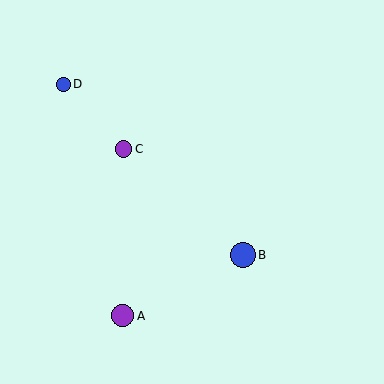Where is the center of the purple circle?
The center of the purple circle is at (122, 316).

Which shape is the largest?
The blue circle (labeled B) is the largest.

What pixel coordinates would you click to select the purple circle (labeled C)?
Click at (124, 149) to select the purple circle C.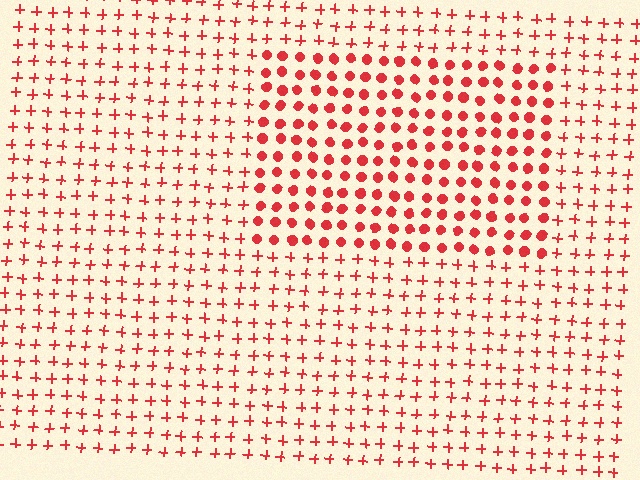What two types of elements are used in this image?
The image uses circles inside the rectangle region and plus signs outside it.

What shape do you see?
I see a rectangle.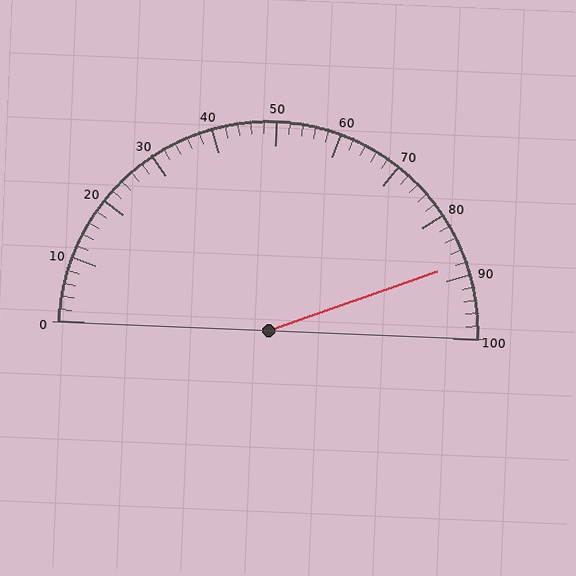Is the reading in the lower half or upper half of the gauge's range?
The reading is in the upper half of the range (0 to 100).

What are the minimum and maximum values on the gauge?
The gauge ranges from 0 to 100.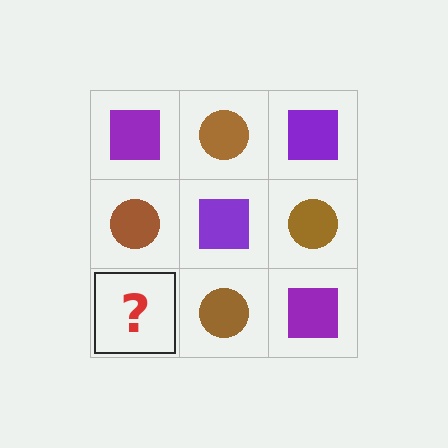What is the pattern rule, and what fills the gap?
The rule is that it alternates purple square and brown circle in a checkerboard pattern. The gap should be filled with a purple square.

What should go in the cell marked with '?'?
The missing cell should contain a purple square.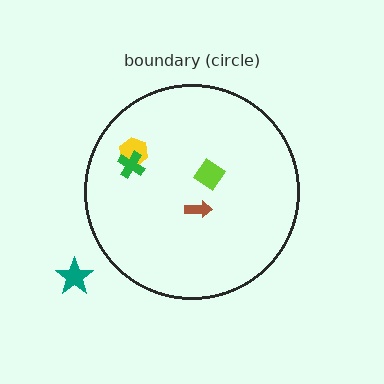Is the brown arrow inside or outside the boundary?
Inside.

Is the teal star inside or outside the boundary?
Outside.